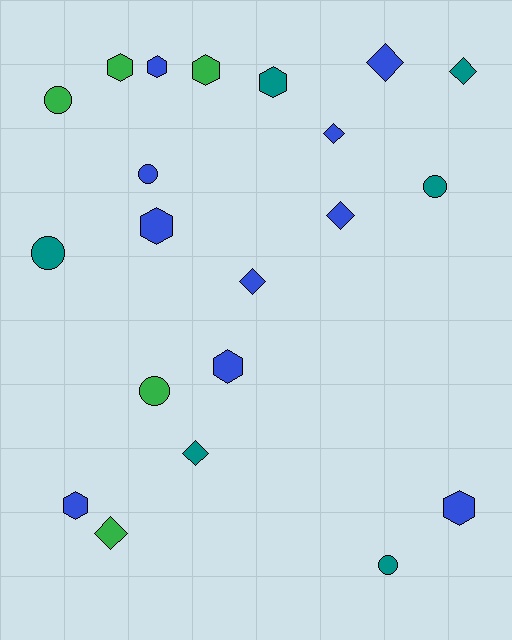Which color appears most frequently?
Blue, with 10 objects.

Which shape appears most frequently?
Hexagon, with 8 objects.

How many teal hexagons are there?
There is 1 teal hexagon.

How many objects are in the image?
There are 21 objects.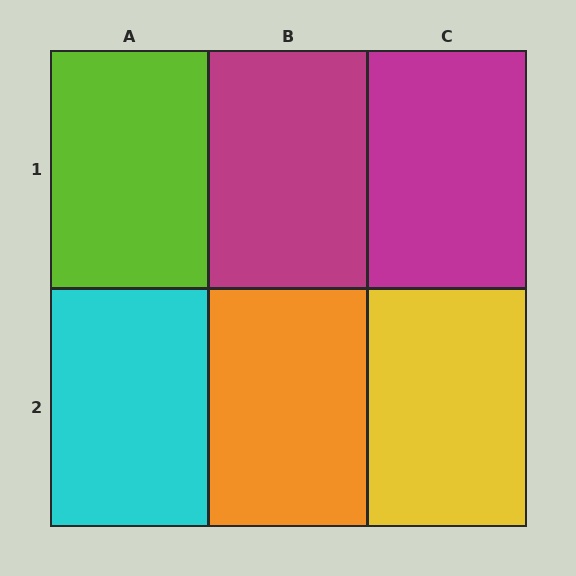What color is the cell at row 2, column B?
Orange.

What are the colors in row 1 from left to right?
Lime, magenta, magenta.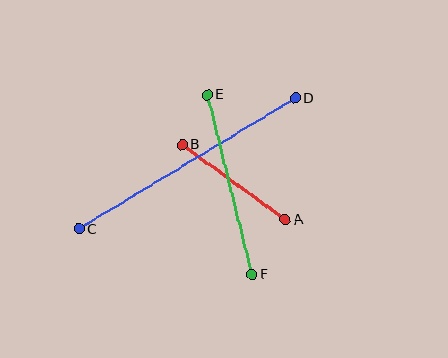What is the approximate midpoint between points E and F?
The midpoint is at approximately (230, 185) pixels.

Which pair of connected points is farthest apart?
Points C and D are farthest apart.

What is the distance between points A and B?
The distance is approximately 127 pixels.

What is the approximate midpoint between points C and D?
The midpoint is at approximately (187, 164) pixels.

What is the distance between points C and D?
The distance is approximately 253 pixels.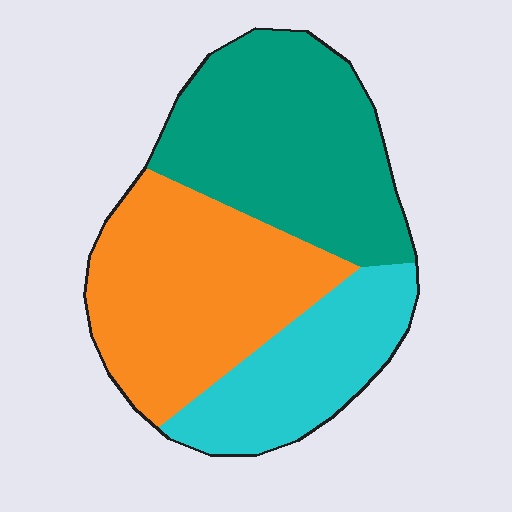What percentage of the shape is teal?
Teal takes up between a third and a half of the shape.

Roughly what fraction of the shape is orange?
Orange takes up about three eighths (3/8) of the shape.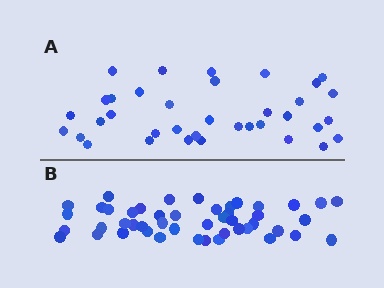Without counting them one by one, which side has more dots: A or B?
Region B (the bottom region) has more dots.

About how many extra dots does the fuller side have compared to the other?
Region B has roughly 12 or so more dots than region A.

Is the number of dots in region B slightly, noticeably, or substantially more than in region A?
Region B has noticeably more, but not dramatically so. The ratio is roughly 1.3 to 1.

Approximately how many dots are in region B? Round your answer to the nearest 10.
About 50 dots. (The exact count is 47, which rounds to 50.)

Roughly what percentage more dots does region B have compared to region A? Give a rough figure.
About 30% more.